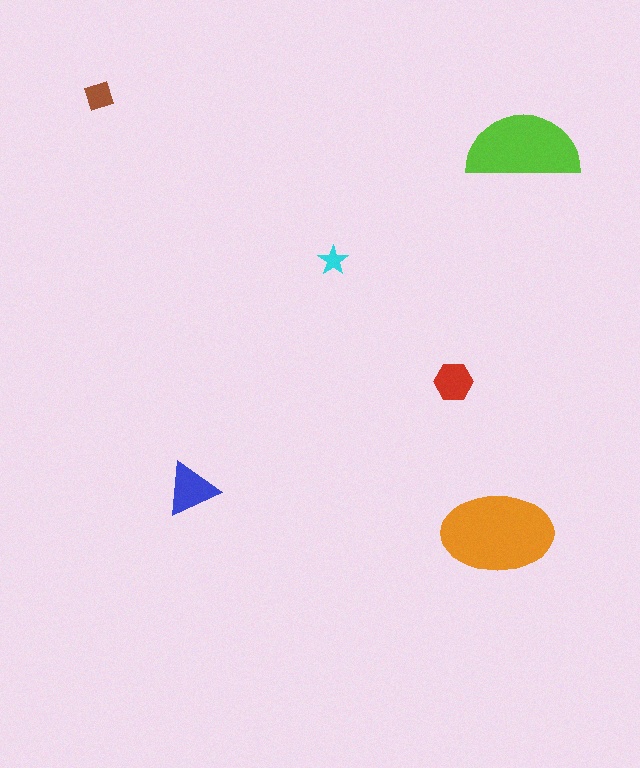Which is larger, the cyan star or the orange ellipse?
The orange ellipse.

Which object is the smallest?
The cyan star.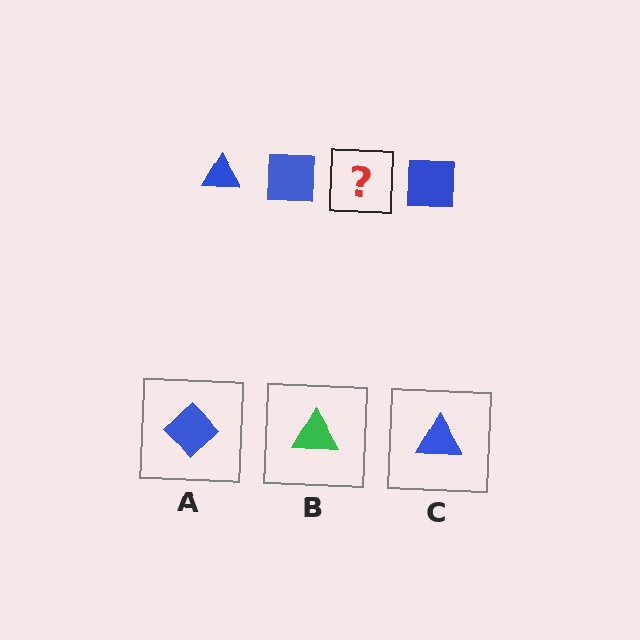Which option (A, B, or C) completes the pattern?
C.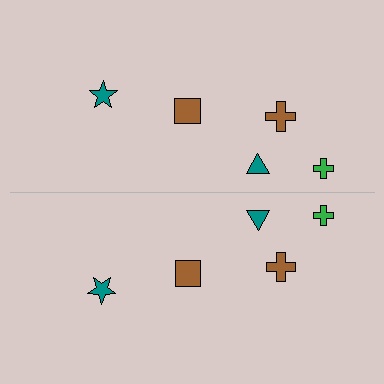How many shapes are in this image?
There are 10 shapes in this image.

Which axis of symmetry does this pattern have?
The pattern has a horizontal axis of symmetry running through the center of the image.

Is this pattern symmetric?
Yes, this pattern has bilateral (reflection) symmetry.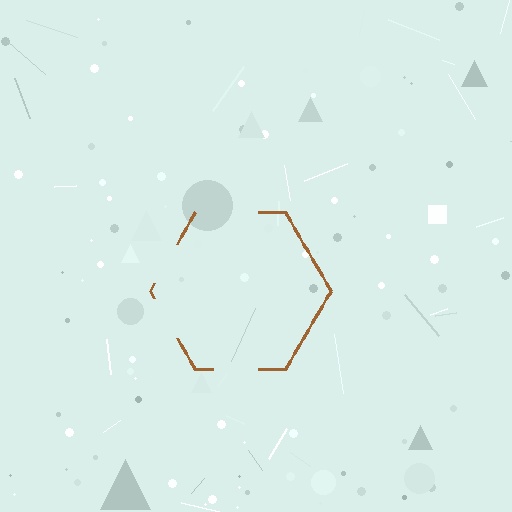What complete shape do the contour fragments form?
The contour fragments form a hexagon.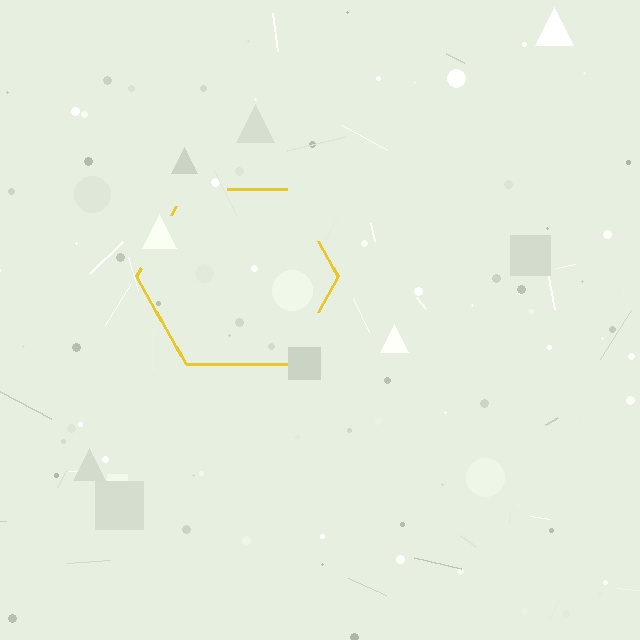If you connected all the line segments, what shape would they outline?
They would outline a hexagon.